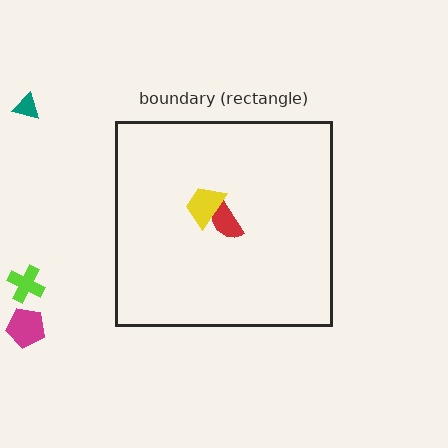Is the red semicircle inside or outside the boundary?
Inside.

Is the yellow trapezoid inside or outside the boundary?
Inside.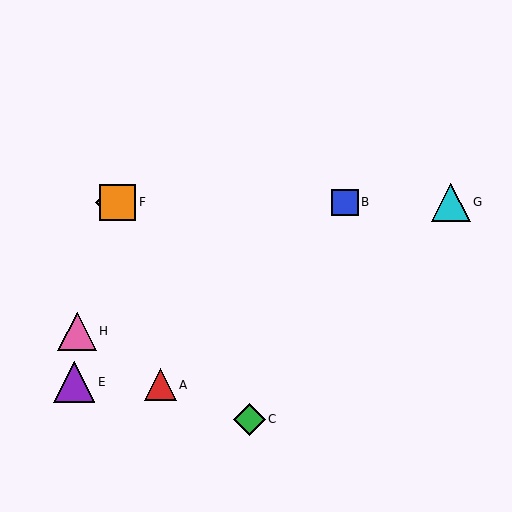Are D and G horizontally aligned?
Yes, both are at y≈202.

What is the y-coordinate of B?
Object B is at y≈202.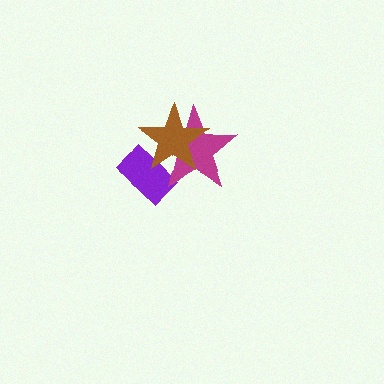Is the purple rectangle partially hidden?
Yes, it is partially covered by another shape.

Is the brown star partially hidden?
No, no other shape covers it.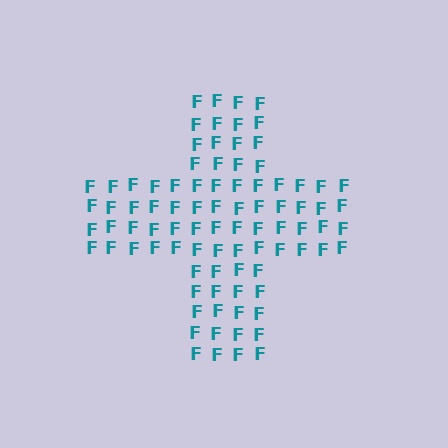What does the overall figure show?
The overall figure shows a cross.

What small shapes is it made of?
It is made of small letter F's.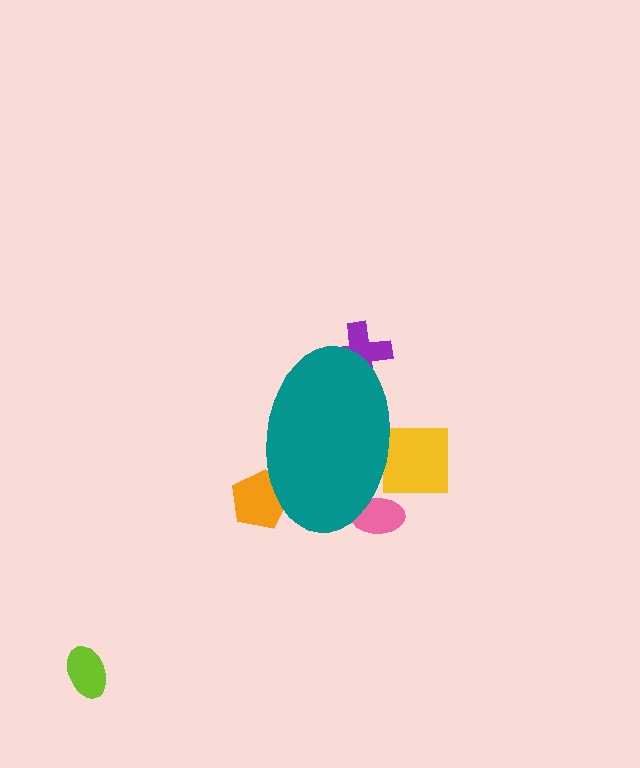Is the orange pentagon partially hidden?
Yes, the orange pentagon is partially hidden behind the teal ellipse.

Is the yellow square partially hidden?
Yes, the yellow square is partially hidden behind the teal ellipse.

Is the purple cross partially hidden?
Yes, the purple cross is partially hidden behind the teal ellipse.